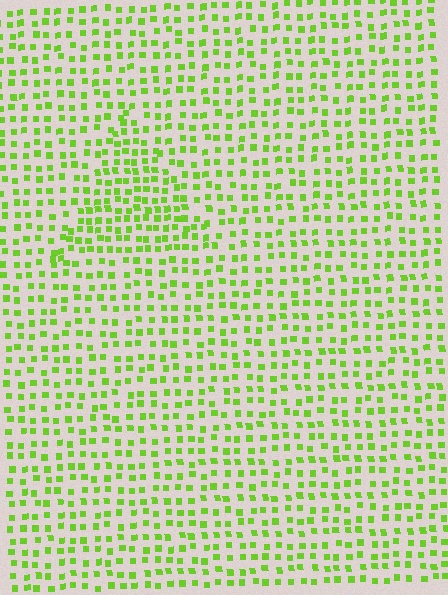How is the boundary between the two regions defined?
The boundary is defined by a change in element density (approximately 1.6x ratio). All elements are the same color, size, and shape.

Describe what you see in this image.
The image contains small lime elements arranged at two different densities. A triangle-shaped region is visible where the elements are more densely packed than the surrounding area.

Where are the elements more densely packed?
The elements are more densely packed inside the triangle boundary.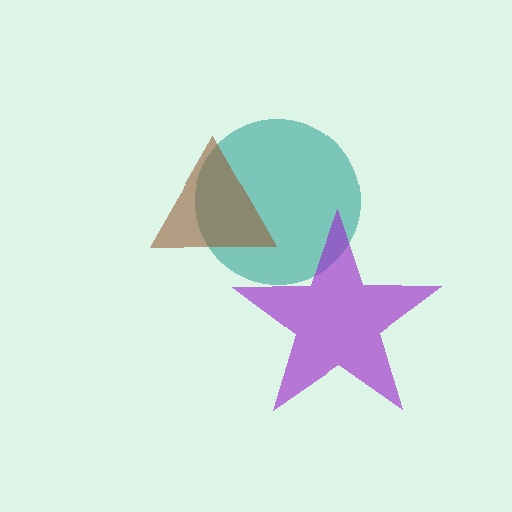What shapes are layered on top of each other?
The layered shapes are: a teal circle, a brown triangle, a purple star.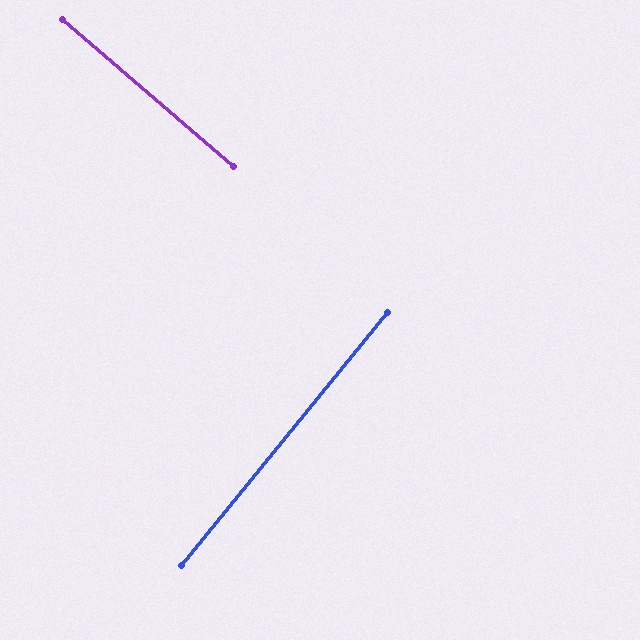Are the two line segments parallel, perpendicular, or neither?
Perpendicular — they meet at approximately 88°.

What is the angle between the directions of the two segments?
Approximately 88 degrees.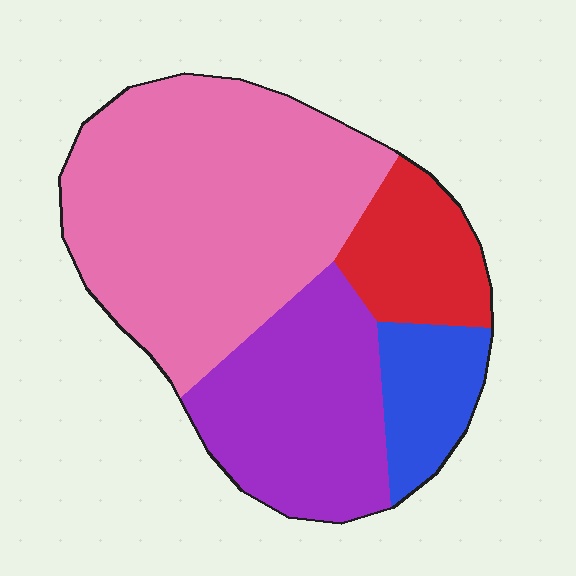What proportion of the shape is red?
Red takes up less than a sixth of the shape.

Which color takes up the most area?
Pink, at roughly 50%.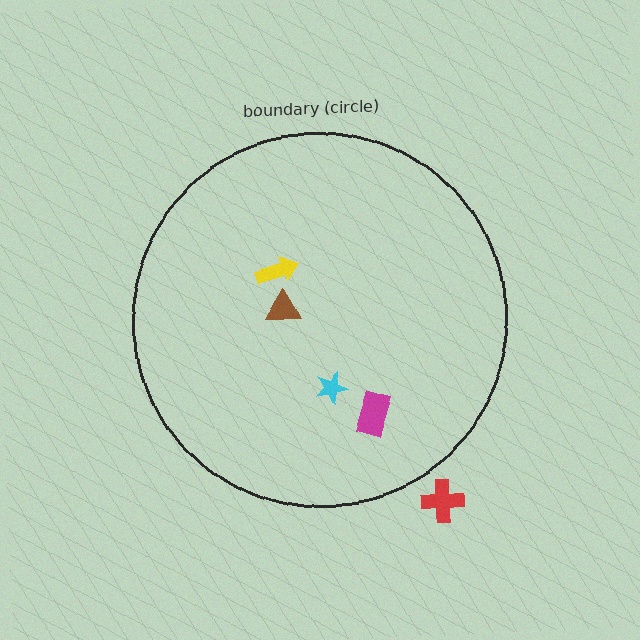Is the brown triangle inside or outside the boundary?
Inside.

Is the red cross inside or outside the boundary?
Outside.